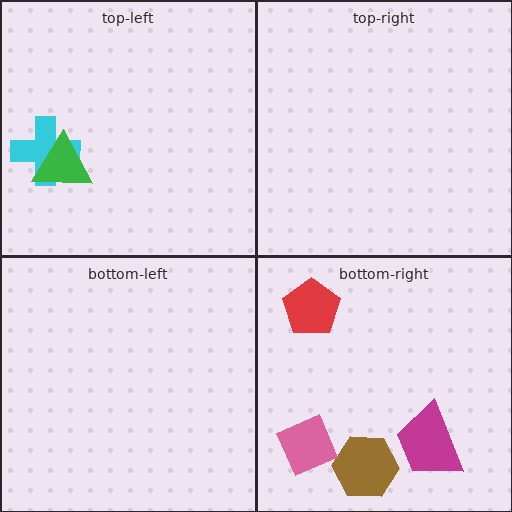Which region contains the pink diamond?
The bottom-right region.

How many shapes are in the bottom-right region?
4.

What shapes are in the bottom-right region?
The red pentagon, the brown hexagon, the magenta trapezoid, the pink diamond.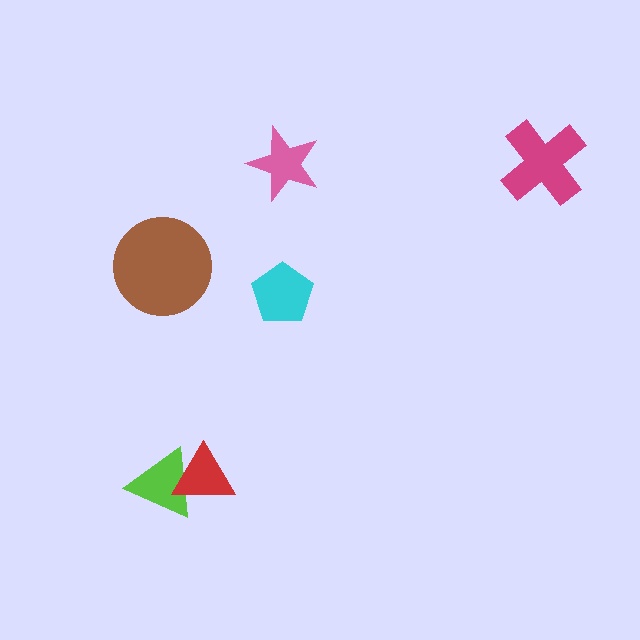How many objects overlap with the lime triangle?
1 object overlaps with the lime triangle.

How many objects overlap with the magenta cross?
0 objects overlap with the magenta cross.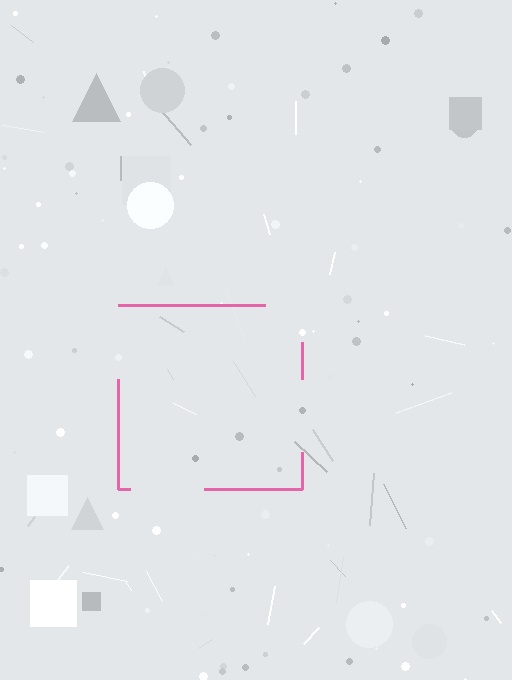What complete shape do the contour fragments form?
The contour fragments form a square.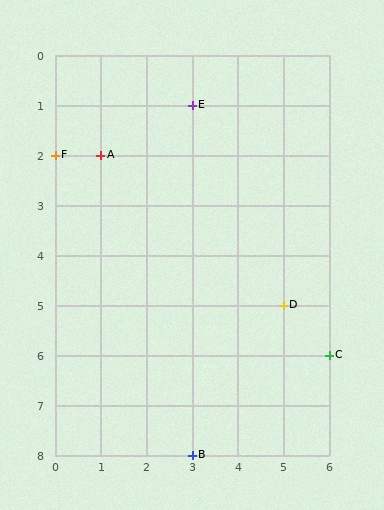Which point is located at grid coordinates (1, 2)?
Point A is at (1, 2).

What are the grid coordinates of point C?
Point C is at grid coordinates (6, 6).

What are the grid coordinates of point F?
Point F is at grid coordinates (0, 2).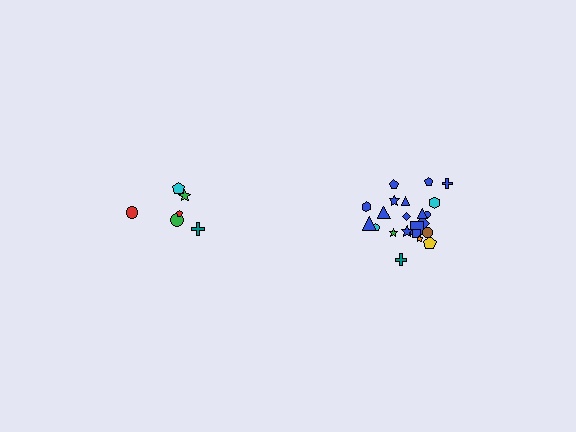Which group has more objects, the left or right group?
The right group.